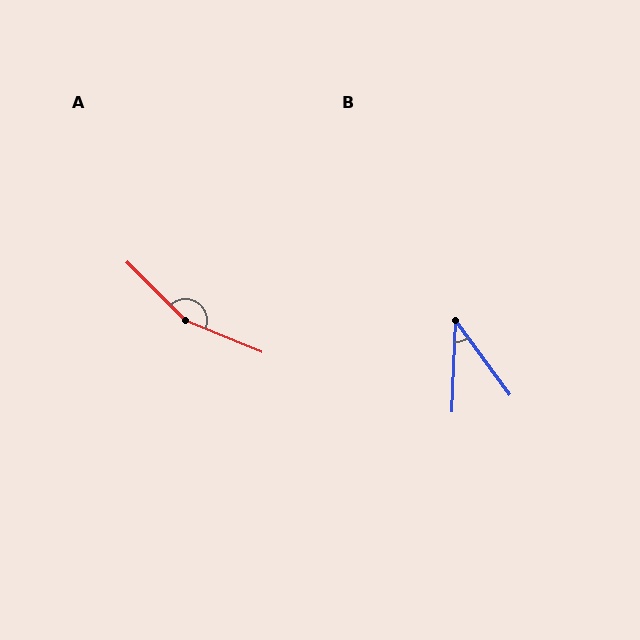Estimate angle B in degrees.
Approximately 38 degrees.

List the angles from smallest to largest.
B (38°), A (157°).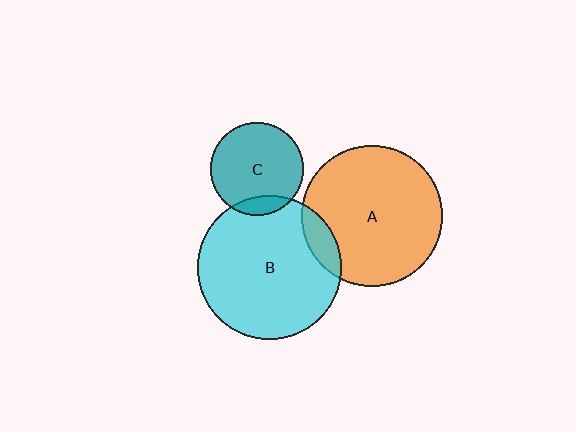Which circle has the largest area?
Circle B (cyan).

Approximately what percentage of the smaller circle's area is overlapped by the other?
Approximately 10%.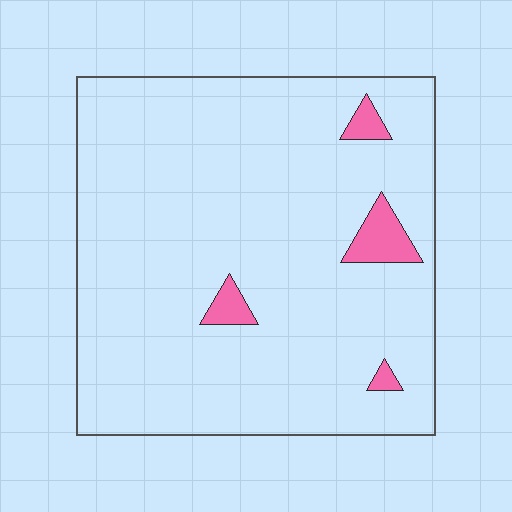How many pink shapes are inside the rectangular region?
4.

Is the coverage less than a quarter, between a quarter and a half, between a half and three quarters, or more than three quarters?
Less than a quarter.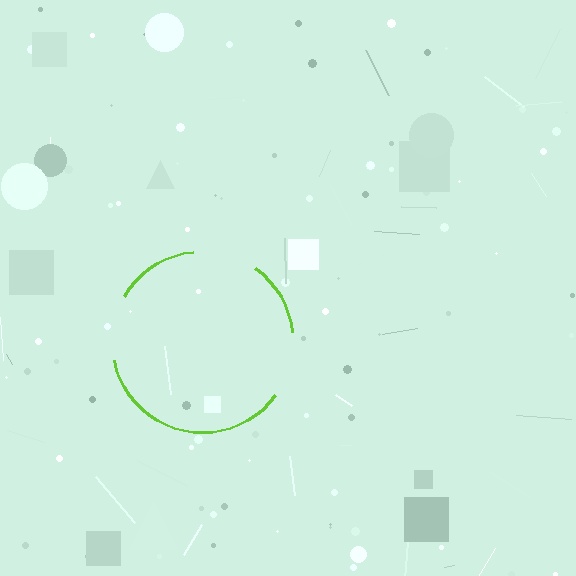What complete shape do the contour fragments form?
The contour fragments form a circle.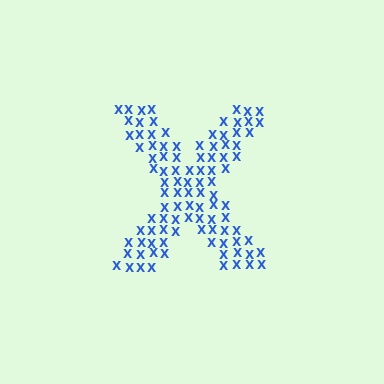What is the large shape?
The large shape is the letter X.